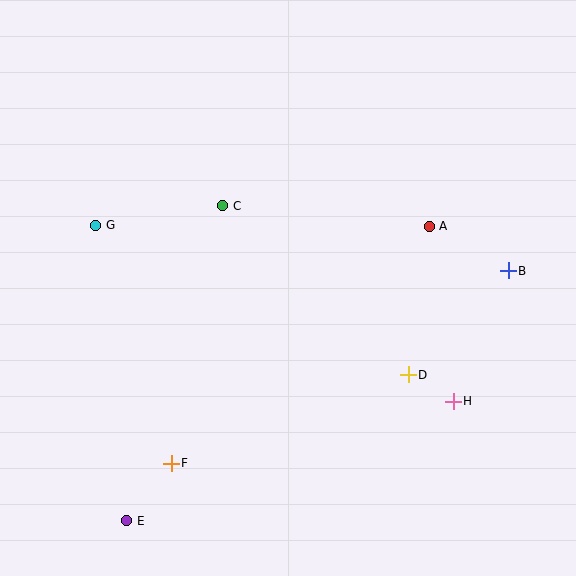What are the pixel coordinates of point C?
Point C is at (223, 206).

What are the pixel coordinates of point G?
Point G is at (96, 225).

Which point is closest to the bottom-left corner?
Point E is closest to the bottom-left corner.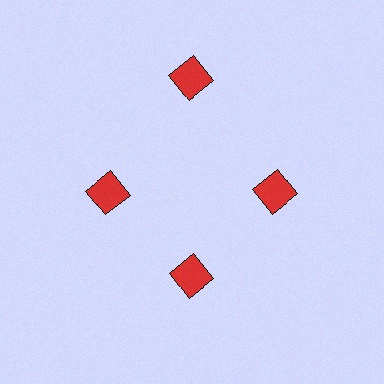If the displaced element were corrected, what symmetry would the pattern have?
It would have 4-fold rotational symmetry — the pattern would map onto itself every 90 degrees.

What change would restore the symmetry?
The symmetry would be restored by moving it inward, back onto the ring so that all 4 squares sit at equal angles and equal distance from the center.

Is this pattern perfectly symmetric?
No. The 4 red squares are arranged in a ring, but one element near the 12 o'clock position is pushed outward from the center, breaking the 4-fold rotational symmetry.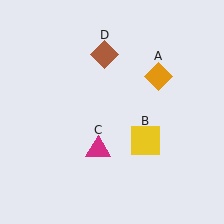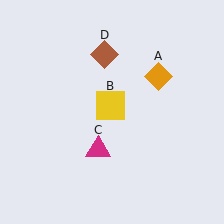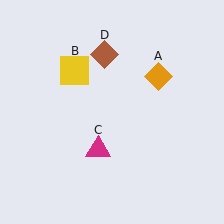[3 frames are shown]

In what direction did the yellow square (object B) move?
The yellow square (object B) moved up and to the left.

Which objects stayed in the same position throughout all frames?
Orange diamond (object A) and magenta triangle (object C) and brown diamond (object D) remained stationary.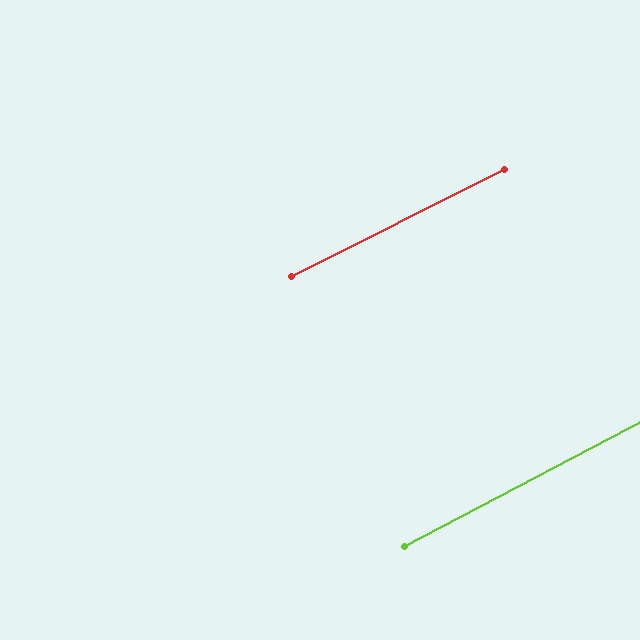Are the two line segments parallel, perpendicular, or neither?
Parallel — their directions differ by only 1.2°.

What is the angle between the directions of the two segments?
Approximately 1 degree.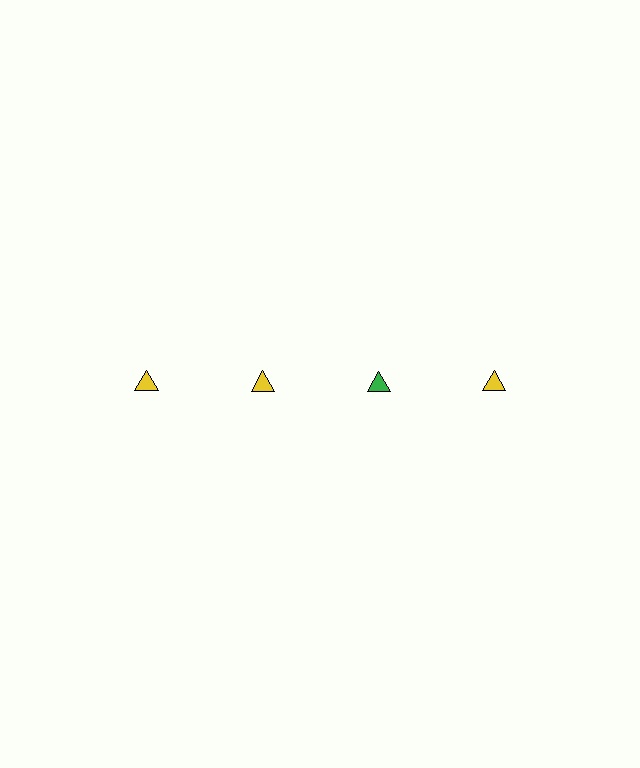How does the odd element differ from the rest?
It has a different color: green instead of yellow.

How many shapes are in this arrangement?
There are 4 shapes arranged in a grid pattern.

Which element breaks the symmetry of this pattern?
The green triangle in the top row, center column breaks the symmetry. All other shapes are yellow triangles.